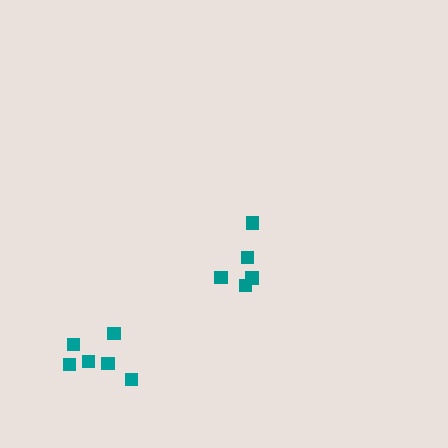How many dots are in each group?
Group 1: 6 dots, Group 2: 5 dots (11 total).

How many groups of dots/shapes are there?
There are 2 groups.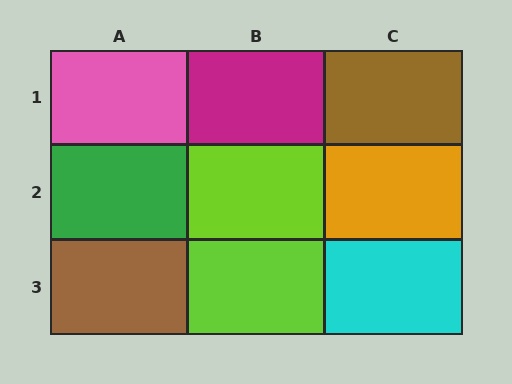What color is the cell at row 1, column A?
Pink.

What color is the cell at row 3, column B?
Lime.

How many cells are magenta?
1 cell is magenta.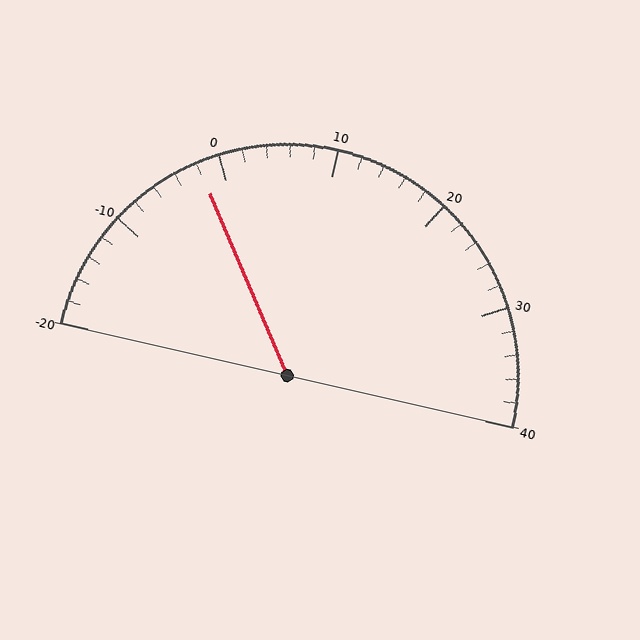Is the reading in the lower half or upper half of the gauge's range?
The reading is in the lower half of the range (-20 to 40).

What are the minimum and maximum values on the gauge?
The gauge ranges from -20 to 40.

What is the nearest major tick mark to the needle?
The nearest major tick mark is 0.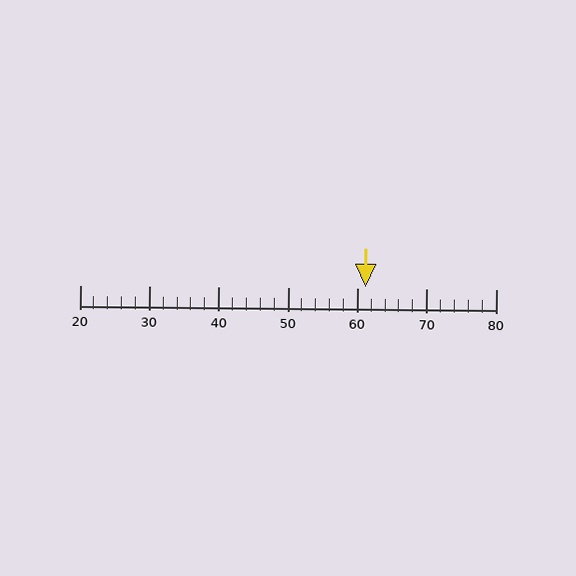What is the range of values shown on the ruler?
The ruler shows values from 20 to 80.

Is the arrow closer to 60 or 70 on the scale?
The arrow is closer to 60.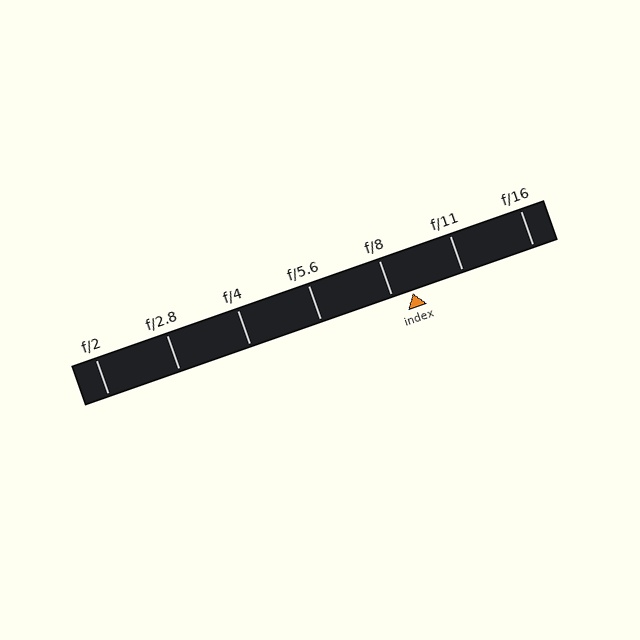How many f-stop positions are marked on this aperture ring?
There are 7 f-stop positions marked.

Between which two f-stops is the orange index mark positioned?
The index mark is between f/8 and f/11.